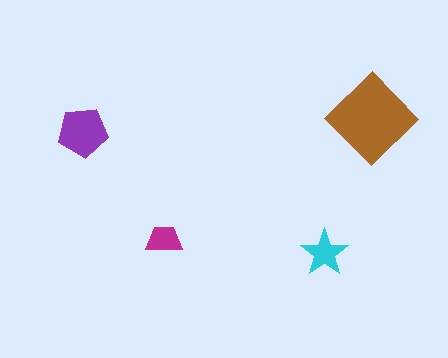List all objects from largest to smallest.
The brown diamond, the purple pentagon, the cyan star, the magenta trapezoid.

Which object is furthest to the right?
The brown diamond is rightmost.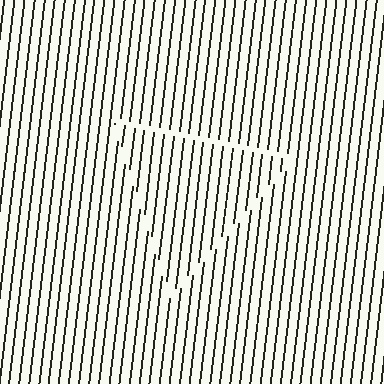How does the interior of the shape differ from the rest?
The interior of the shape contains the same grating, shifted by half a period — the contour is defined by the phase discontinuity where line-ends from the inner and outer gratings abut.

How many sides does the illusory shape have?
3 sides — the line-ends trace a triangle.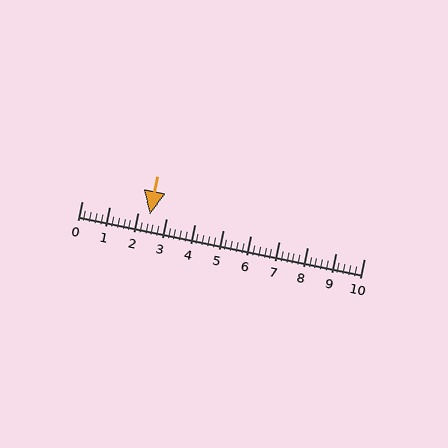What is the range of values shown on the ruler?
The ruler shows values from 0 to 10.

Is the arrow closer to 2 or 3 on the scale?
The arrow is closer to 2.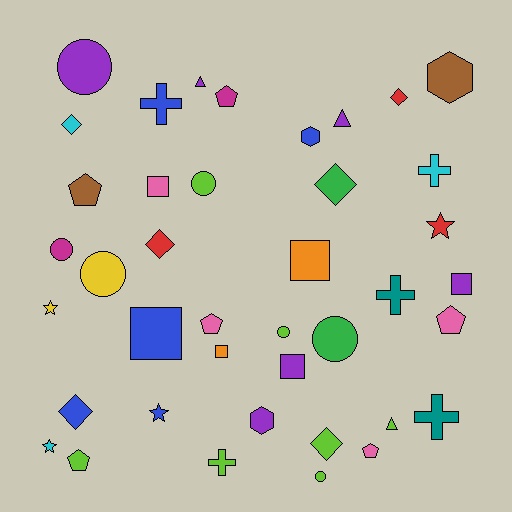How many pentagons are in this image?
There are 6 pentagons.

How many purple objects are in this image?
There are 6 purple objects.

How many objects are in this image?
There are 40 objects.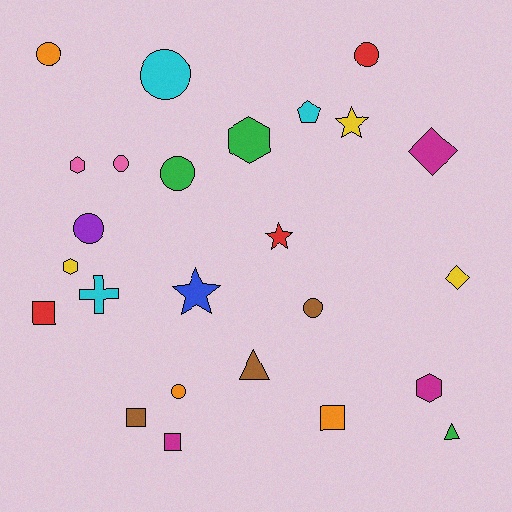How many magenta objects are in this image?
There are 3 magenta objects.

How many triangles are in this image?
There are 2 triangles.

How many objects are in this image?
There are 25 objects.